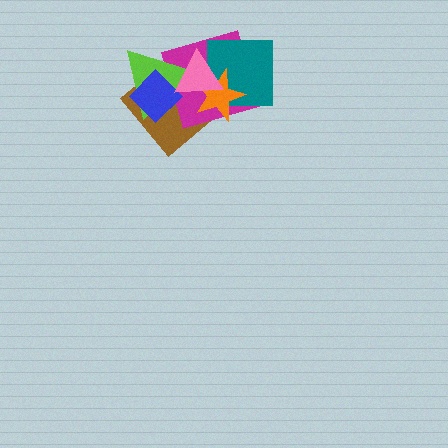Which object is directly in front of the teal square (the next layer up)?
The orange star is directly in front of the teal square.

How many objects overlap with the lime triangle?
4 objects overlap with the lime triangle.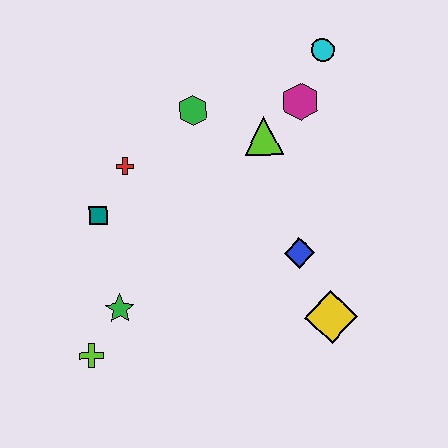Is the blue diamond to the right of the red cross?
Yes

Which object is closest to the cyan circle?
The magenta hexagon is closest to the cyan circle.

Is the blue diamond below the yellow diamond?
No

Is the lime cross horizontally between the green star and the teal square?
No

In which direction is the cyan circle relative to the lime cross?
The cyan circle is above the lime cross.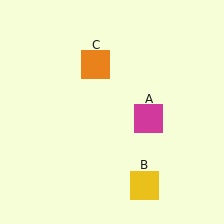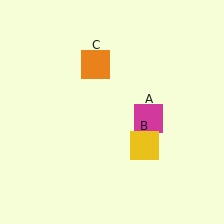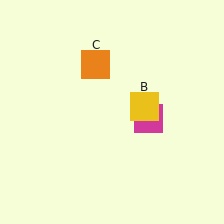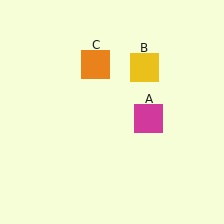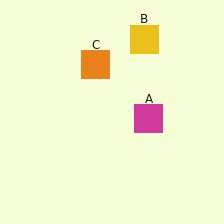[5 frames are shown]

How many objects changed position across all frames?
1 object changed position: yellow square (object B).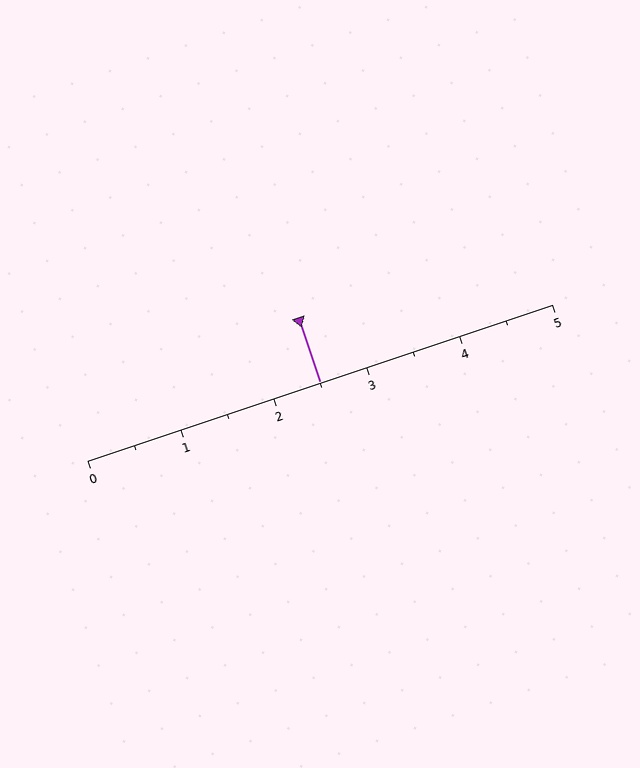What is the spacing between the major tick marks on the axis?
The major ticks are spaced 1 apart.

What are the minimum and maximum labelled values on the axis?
The axis runs from 0 to 5.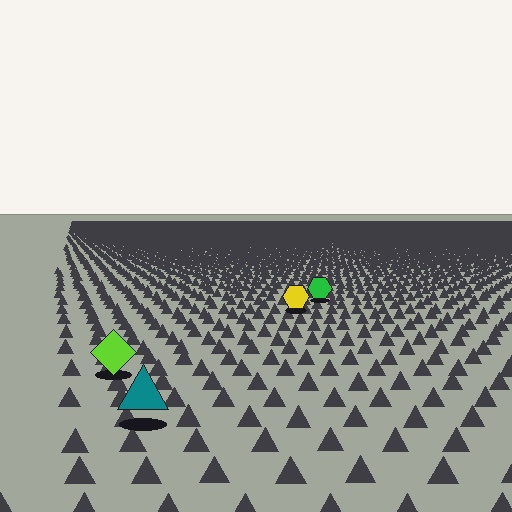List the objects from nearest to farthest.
From nearest to farthest: the teal triangle, the lime diamond, the yellow hexagon, the green hexagon.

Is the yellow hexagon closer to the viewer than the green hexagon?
Yes. The yellow hexagon is closer — you can tell from the texture gradient: the ground texture is coarser near it.